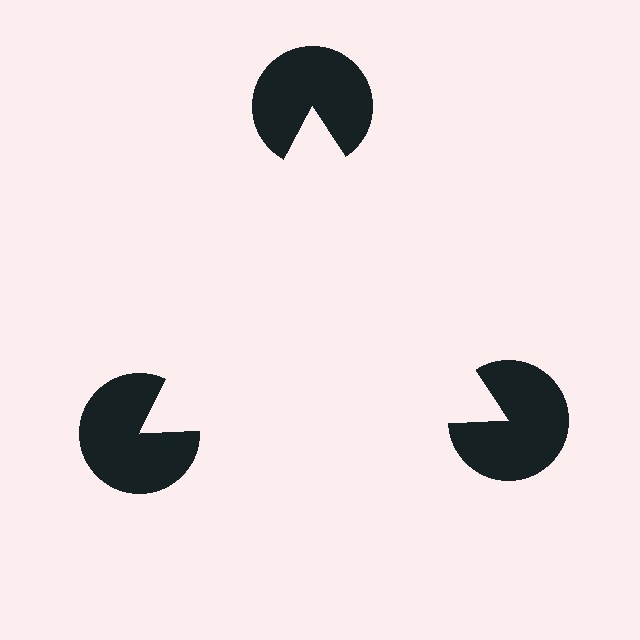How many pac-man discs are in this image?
There are 3 — one at each vertex of the illusory triangle.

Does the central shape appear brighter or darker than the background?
It typically appears slightly brighter than the background, even though no actual brightness change is drawn.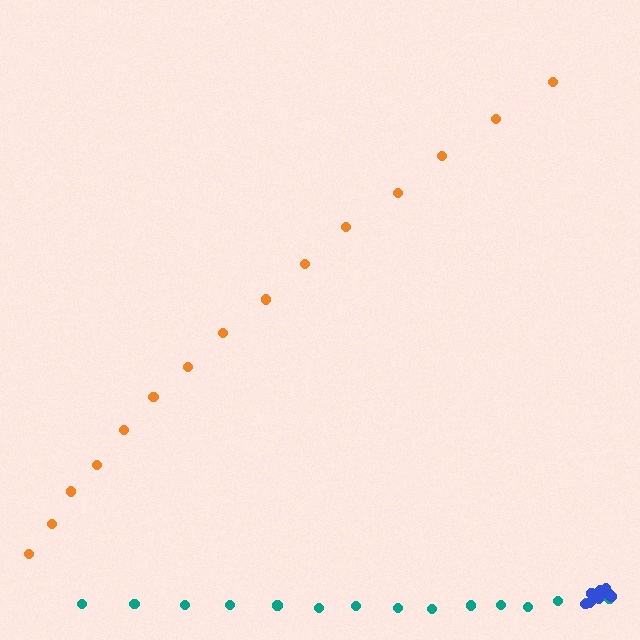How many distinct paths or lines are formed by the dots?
There are 3 distinct paths.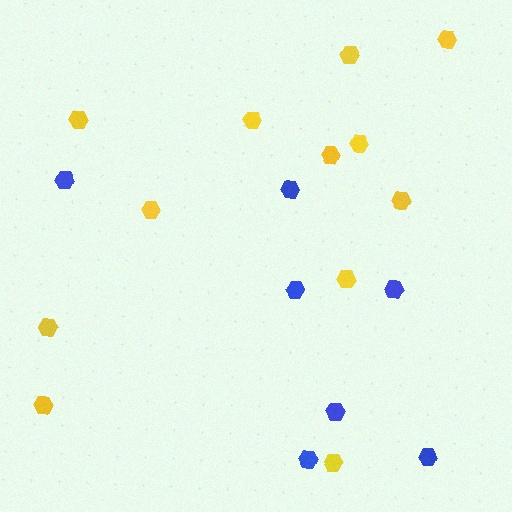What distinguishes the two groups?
There are 2 groups: one group of yellow hexagons (12) and one group of blue hexagons (7).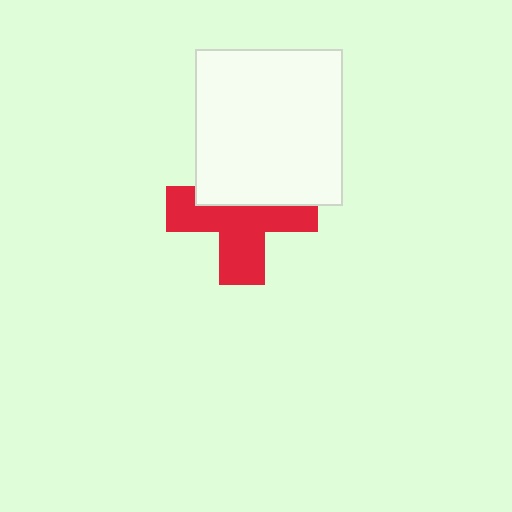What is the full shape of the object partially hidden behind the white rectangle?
The partially hidden object is a red cross.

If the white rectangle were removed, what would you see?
You would see the complete red cross.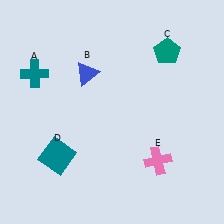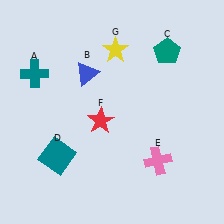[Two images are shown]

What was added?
A red star (F), a yellow star (G) were added in Image 2.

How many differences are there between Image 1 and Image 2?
There are 2 differences between the two images.